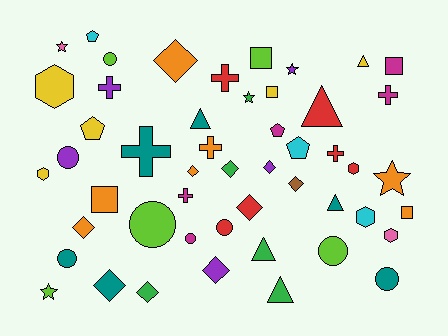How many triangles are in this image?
There are 6 triangles.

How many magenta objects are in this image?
There are 5 magenta objects.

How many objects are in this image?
There are 50 objects.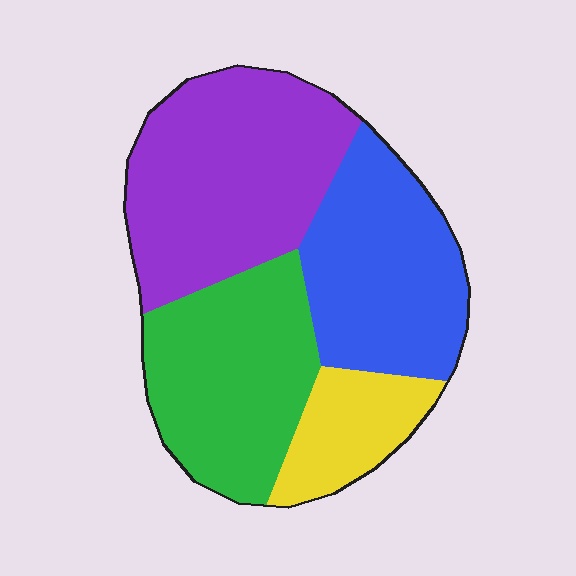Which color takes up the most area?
Purple, at roughly 35%.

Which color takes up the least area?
Yellow, at roughly 10%.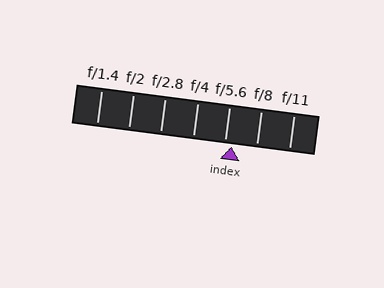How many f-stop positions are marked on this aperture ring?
There are 7 f-stop positions marked.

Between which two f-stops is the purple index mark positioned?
The index mark is between f/5.6 and f/8.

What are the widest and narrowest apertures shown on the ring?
The widest aperture shown is f/1.4 and the narrowest is f/11.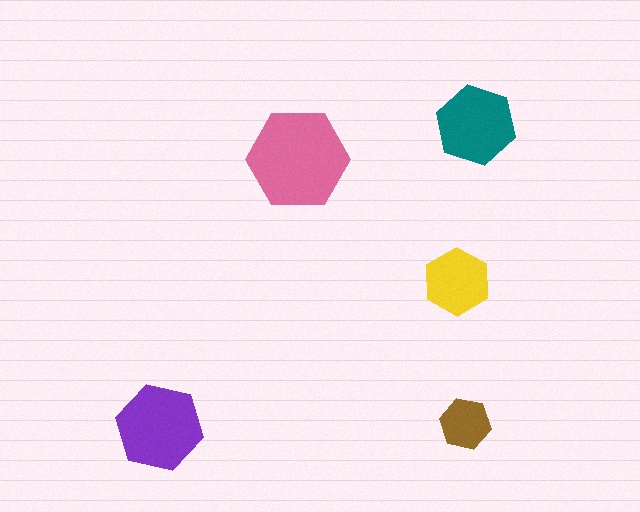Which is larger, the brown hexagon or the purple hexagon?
The purple one.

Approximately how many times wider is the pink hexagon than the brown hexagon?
About 2 times wider.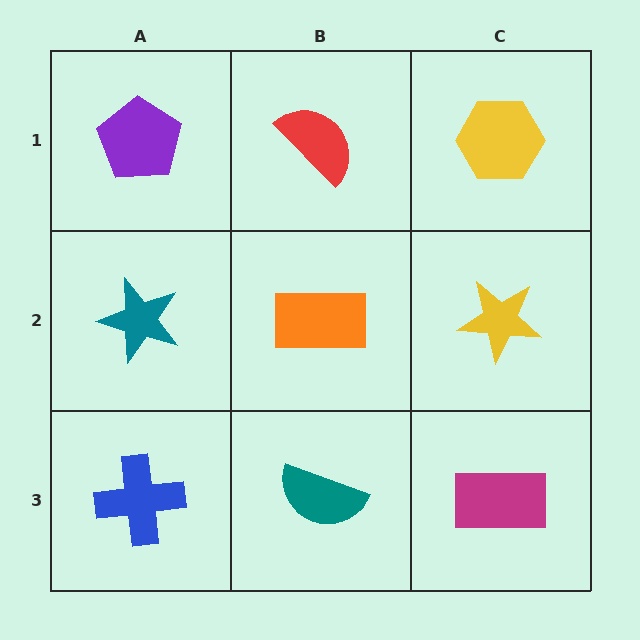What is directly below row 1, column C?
A yellow star.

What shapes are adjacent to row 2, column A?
A purple pentagon (row 1, column A), a blue cross (row 3, column A), an orange rectangle (row 2, column B).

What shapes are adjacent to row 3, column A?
A teal star (row 2, column A), a teal semicircle (row 3, column B).